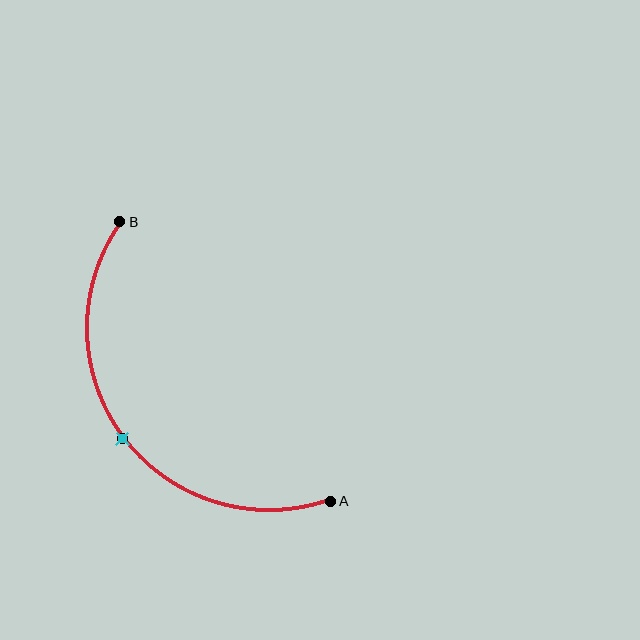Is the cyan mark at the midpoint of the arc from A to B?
Yes. The cyan mark lies on the arc at equal arc-length from both A and B — it is the arc midpoint.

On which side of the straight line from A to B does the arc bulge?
The arc bulges below and to the left of the straight line connecting A and B.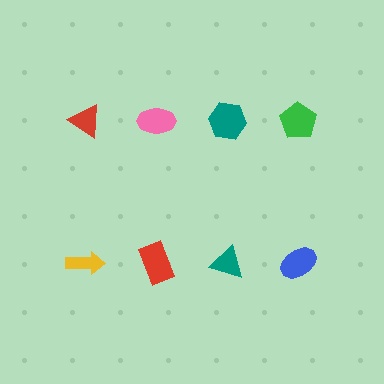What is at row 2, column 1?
A yellow arrow.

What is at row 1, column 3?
A teal hexagon.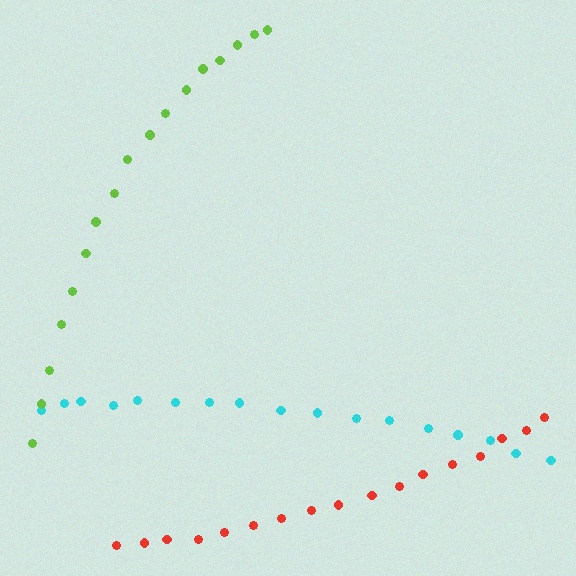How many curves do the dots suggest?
There are 3 distinct paths.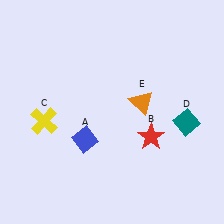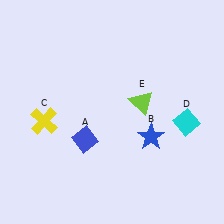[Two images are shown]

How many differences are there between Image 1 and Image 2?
There are 3 differences between the two images.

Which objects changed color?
B changed from red to blue. D changed from teal to cyan. E changed from orange to lime.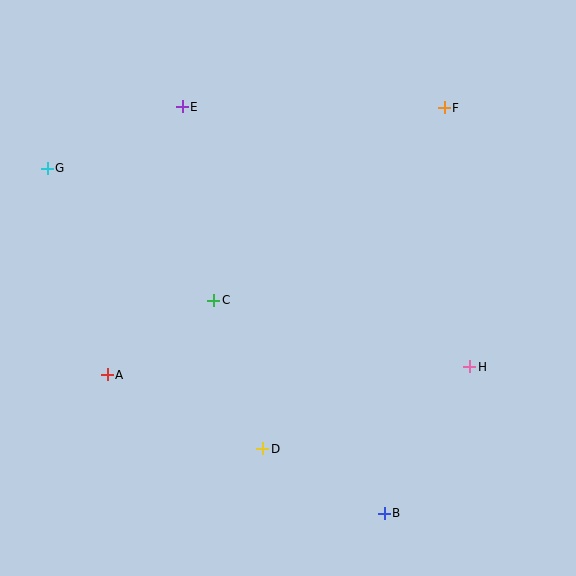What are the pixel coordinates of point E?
Point E is at (182, 107).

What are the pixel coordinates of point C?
Point C is at (214, 300).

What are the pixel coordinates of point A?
Point A is at (107, 375).